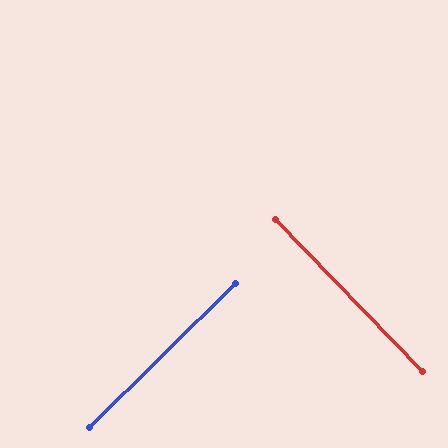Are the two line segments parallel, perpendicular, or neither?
Perpendicular — they meet at approximately 90°.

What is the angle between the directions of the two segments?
Approximately 90 degrees.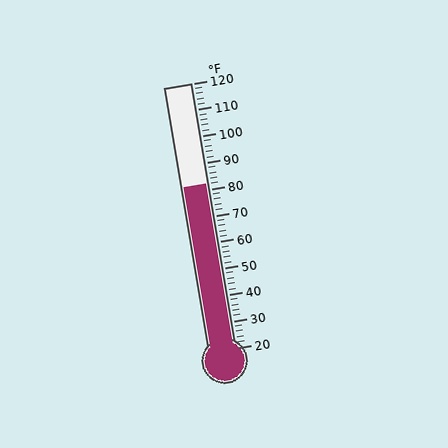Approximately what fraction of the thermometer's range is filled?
The thermometer is filled to approximately 60% of its range.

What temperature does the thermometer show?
The thermometer shows approximately 82°F.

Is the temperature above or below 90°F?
The temperature is below 90°F.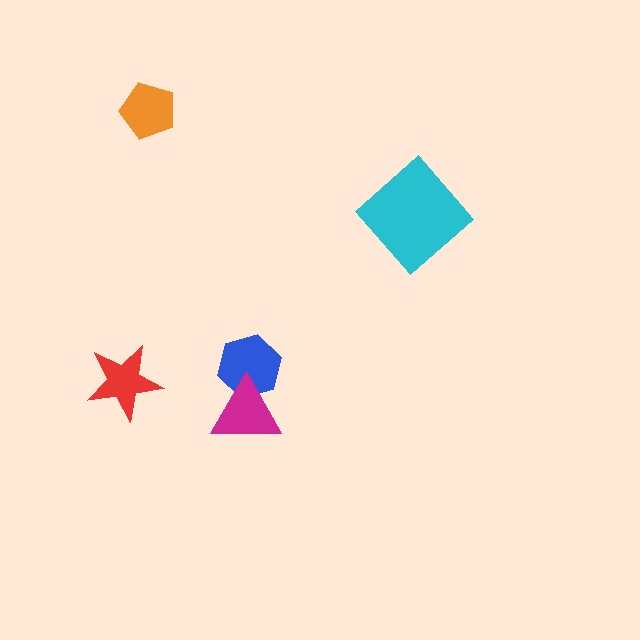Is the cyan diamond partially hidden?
No, no other shape covers it.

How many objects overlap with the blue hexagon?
1 object overlaps with the blue hexagon.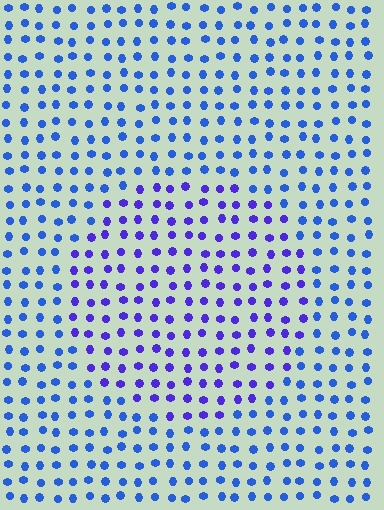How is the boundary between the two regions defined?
The boundary is defined purely by a slight shift in hue (about 32 degrees). Spacing, size, and orientation are identical on both sides.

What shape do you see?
I see a circle.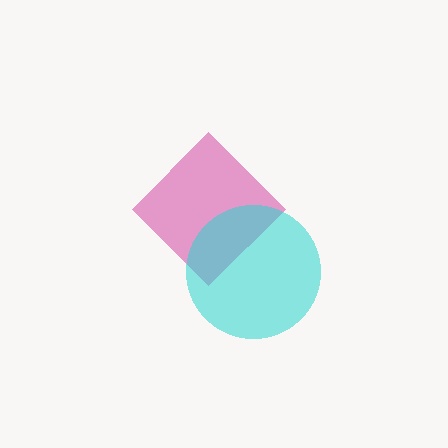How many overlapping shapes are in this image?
There are 2 overlapping shapes in the image.